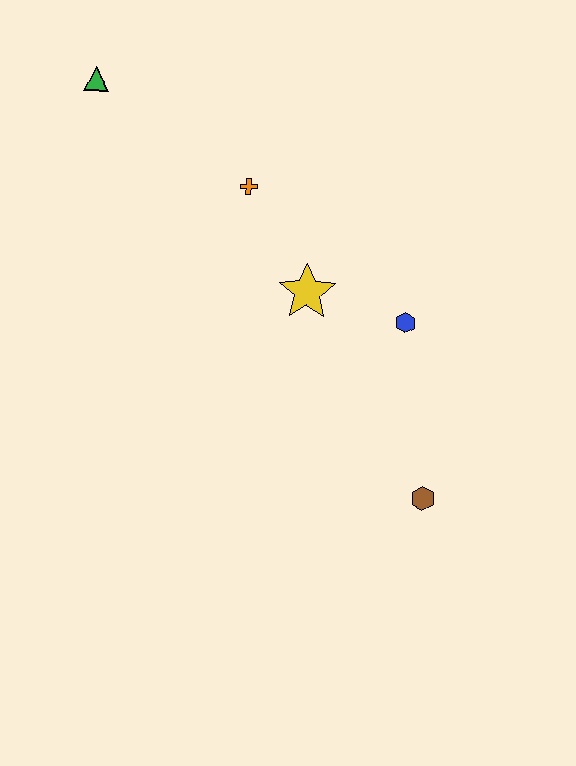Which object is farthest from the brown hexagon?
The green triangle is farthest from the brown hexagon.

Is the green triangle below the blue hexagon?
No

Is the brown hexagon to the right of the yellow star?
Yes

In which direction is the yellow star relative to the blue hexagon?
The yellow star is to the left of the blue hexagon.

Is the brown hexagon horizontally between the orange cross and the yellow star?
No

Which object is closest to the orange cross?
The yellow star is closest to the orange cross.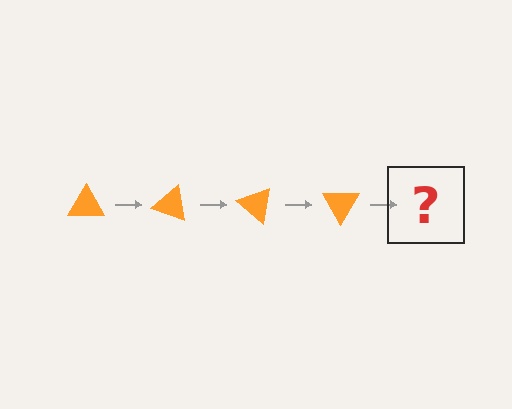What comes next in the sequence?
The next element should be an orange triangle rotated 80 degrees.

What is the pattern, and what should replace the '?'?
The pattern is that the triangle rotates 20 degrees each step. The '?' should be an orange triangle rotated 80 degrees.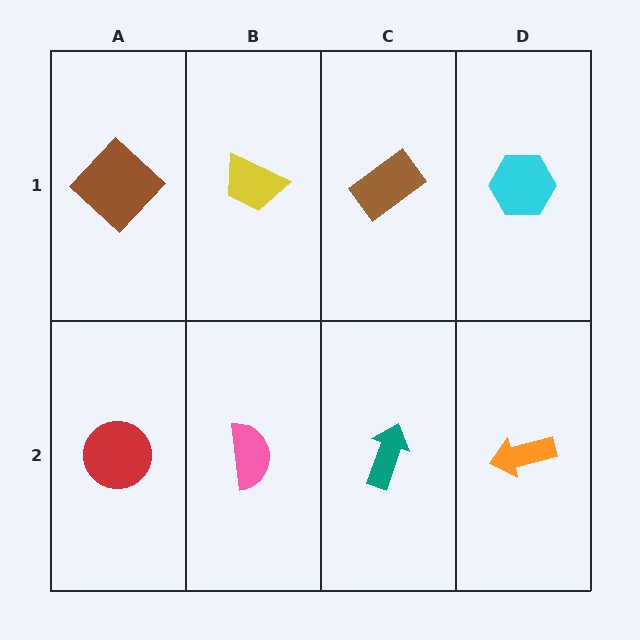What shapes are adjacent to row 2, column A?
A brown diamond (row 1, column A), a pink semicircle (row 2, column B).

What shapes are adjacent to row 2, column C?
A brown rectangle (row 1, column C), a pink semicircle (row 2, column B), an orange arrow (row 2, column D).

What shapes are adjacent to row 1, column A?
A red circle (row 2, column A), a yellow trapezoid (row 1, column B).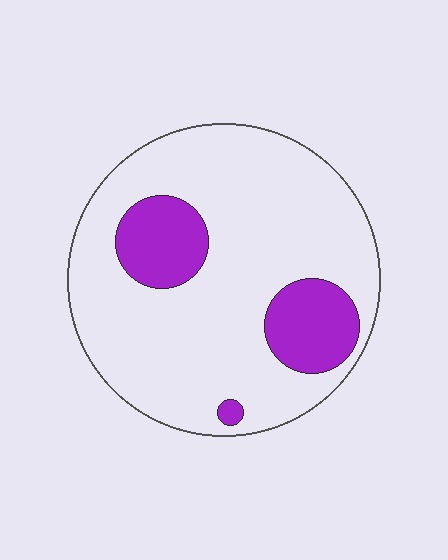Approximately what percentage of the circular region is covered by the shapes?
Approximately 20%.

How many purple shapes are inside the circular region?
3.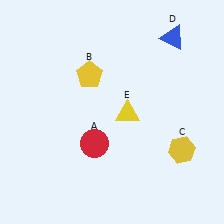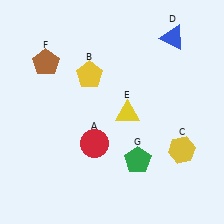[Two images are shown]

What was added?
A brown pentagon (F), a green pentagon (G) were added in Image 2.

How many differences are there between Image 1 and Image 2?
There are 2 differences between the two images.